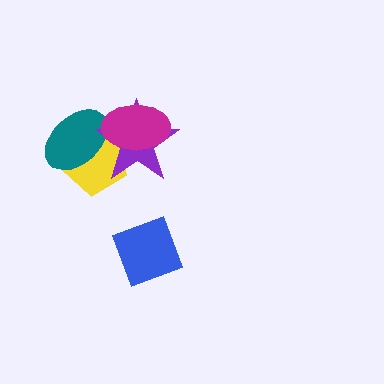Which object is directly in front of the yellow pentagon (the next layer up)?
The teal ellipse is directly in front of the yellow pentagon.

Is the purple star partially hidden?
Yes, it is partially covered by another shape.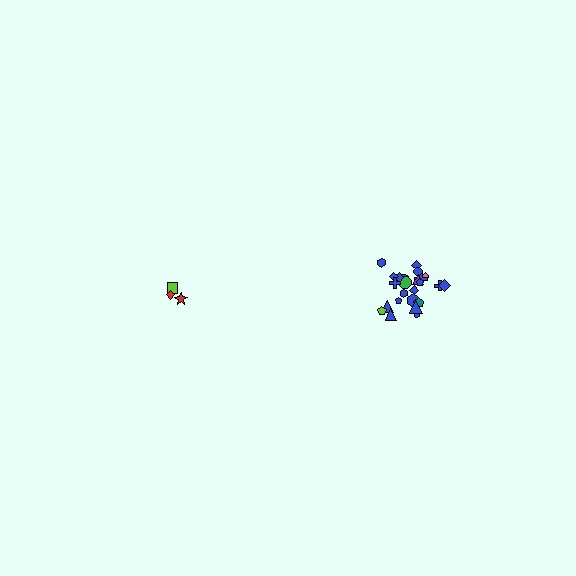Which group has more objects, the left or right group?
The right group.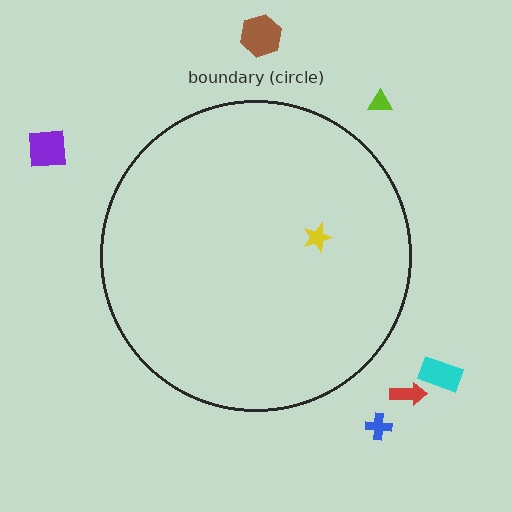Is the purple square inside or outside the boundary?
Outside.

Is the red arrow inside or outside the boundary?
Outside.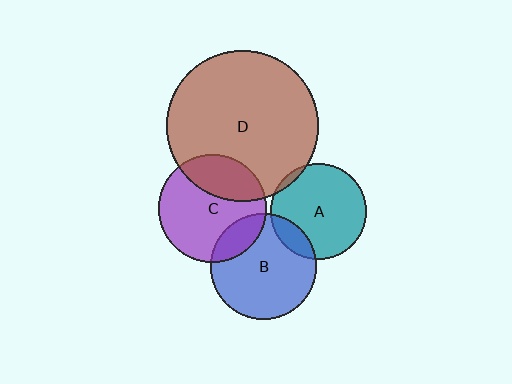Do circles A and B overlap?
Yes.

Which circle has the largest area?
Circle D (brown).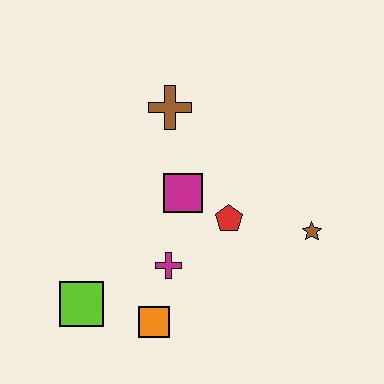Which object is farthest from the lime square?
The brown star is farthest from the lime square.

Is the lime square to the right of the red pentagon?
No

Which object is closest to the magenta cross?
The orange square is closest to the magenta cross.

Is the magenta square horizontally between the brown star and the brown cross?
Yes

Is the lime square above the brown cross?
No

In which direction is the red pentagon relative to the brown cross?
The red pentagon is below the brown cross.